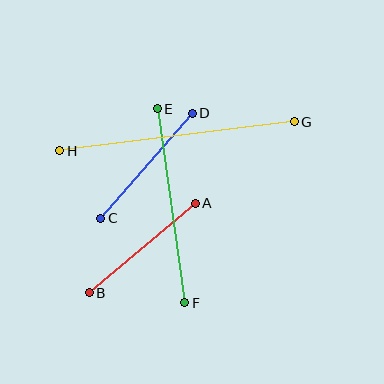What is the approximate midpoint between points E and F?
The midpoint is at approximately (171, 206) pixels.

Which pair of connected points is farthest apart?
Points G and H are farthest apart.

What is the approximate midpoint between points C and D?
The midpoint is at approximately (146, 166) pixels.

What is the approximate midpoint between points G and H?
The midpoint is at approximately (177, 136) pixels.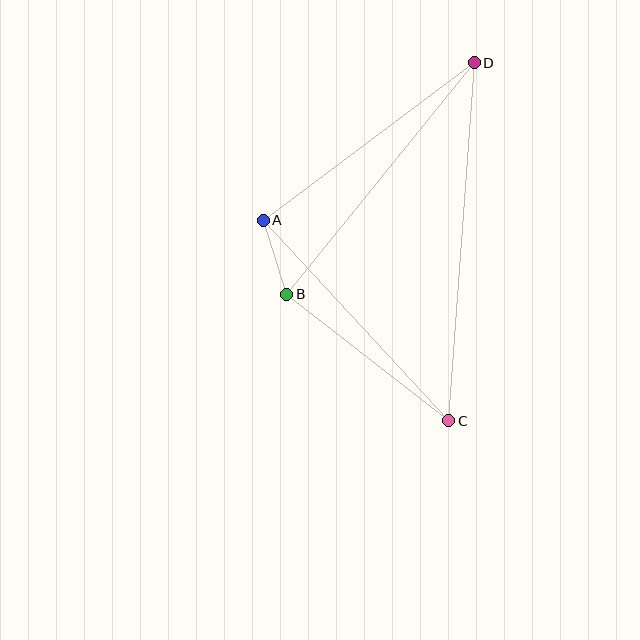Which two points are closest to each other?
Points A and B are closest to each other.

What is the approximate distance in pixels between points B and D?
The distance between B and D is approximately 298 pixels.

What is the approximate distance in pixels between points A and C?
The distance between A and C is approximately 273 pixels.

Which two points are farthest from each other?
Points C and D are farthest from each other.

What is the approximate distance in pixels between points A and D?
The distance between A and D is approximately 263 pixels.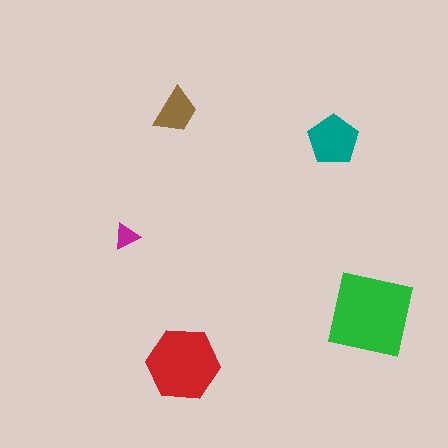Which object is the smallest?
The magenta triangle.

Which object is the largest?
The green square.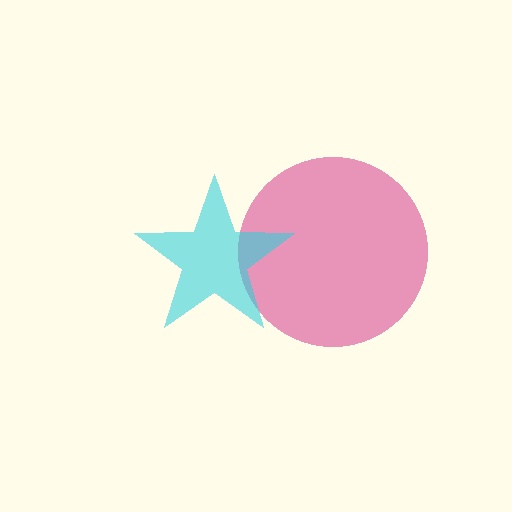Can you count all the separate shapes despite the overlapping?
Yes, there are 2 separate shapes.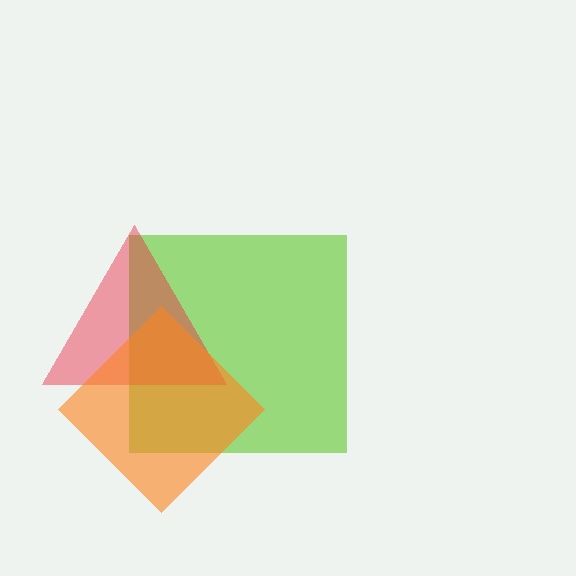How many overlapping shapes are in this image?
There are 3 overlapping shapes in the image.